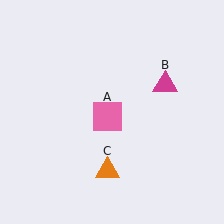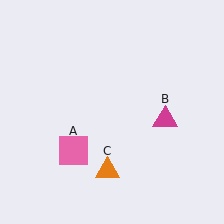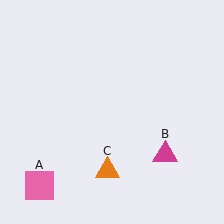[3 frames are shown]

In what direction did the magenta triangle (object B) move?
The magenta triangle (object B) moved down.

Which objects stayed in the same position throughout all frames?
Orange triangle (object C) remained stationary.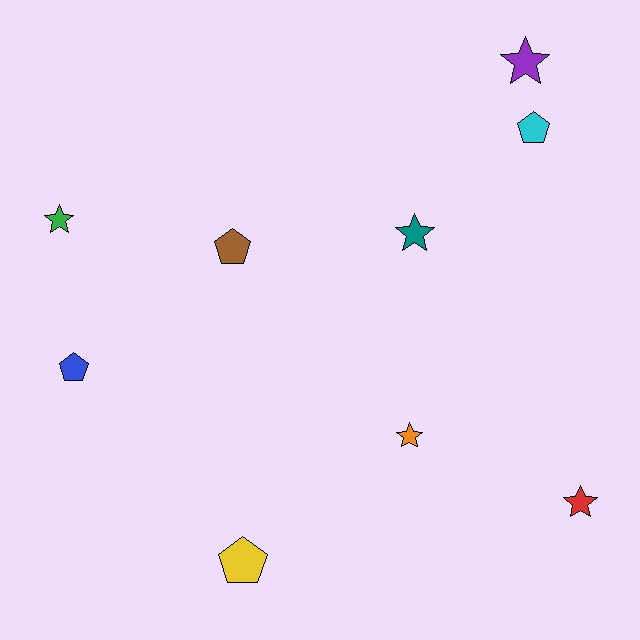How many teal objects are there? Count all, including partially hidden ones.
There is 1 teal object.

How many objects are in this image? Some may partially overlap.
There are 9 objects.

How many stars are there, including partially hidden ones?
There are 5 stars.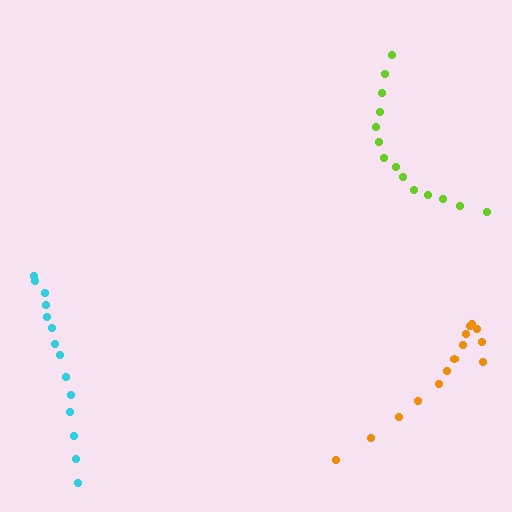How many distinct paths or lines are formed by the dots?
There are 3 distinct paths.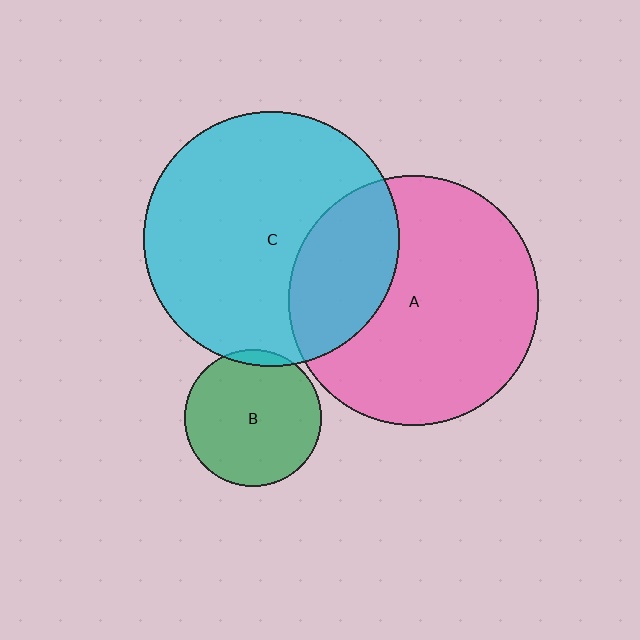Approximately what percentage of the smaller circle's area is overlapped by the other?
Approximately 30%.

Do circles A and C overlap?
Yes.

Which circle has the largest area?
Circle C (cyan).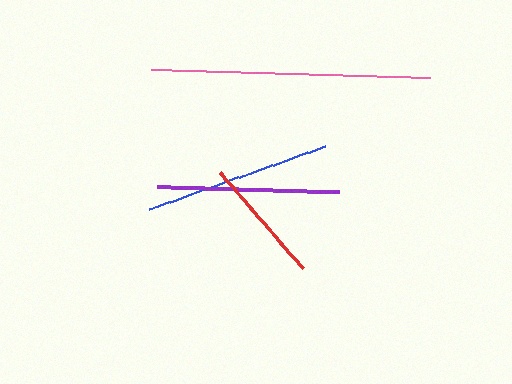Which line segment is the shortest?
The red line is the shortest at approximately 128 pixels.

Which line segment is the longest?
The pink line is the longest at approximately 279 pixels.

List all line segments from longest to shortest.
From longest to shortest: pink, blue, purple, red.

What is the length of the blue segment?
The blue segment is approximately 187 pixels long.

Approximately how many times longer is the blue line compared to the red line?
The blue line is approximately 1.5 times the length of the red line.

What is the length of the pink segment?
The pink segment is approximately 279 pixels long.